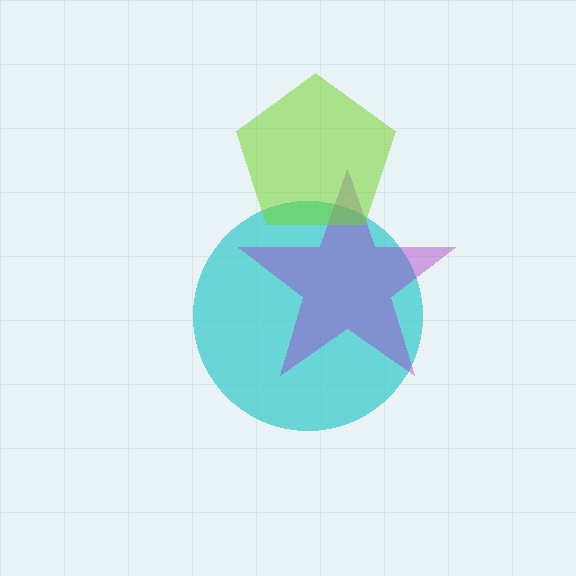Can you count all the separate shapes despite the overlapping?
Yes, there are 3 separate shapes.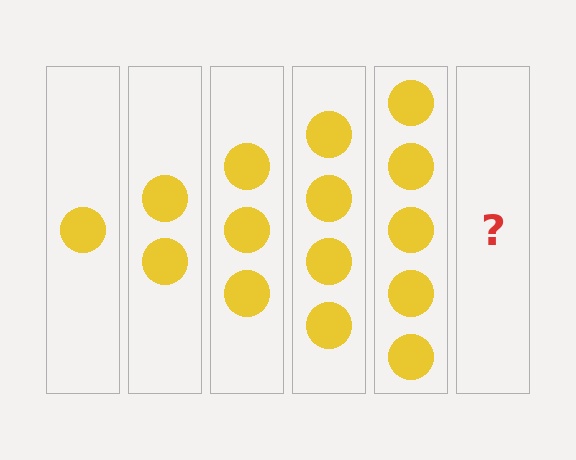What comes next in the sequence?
The next element should be 6 circles.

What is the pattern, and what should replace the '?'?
The pattern is that each step adds one more circle. The '?' should be 6 circles.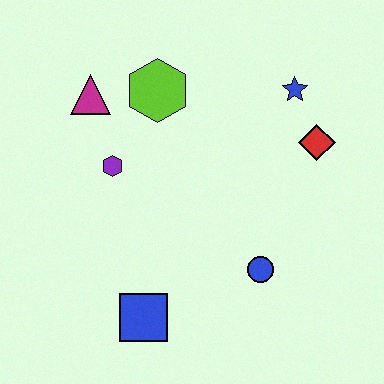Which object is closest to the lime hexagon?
The magenta triangle is closest to the lime hexagon.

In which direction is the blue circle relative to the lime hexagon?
The blue circle is below the lime hexagon.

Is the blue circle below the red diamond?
Yes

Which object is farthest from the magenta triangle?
The blue circle is farthest from the magenta triangle.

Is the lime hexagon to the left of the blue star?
Yes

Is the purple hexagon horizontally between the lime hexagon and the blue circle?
No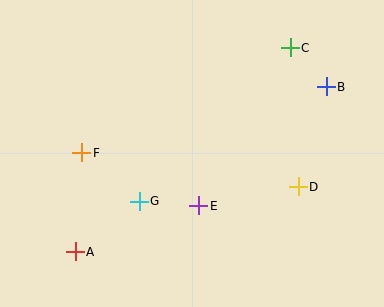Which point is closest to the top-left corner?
Point F is closest to the top-left corner.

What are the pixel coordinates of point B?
Point B is at (326, 87).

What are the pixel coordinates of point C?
Point C is at (290, 48).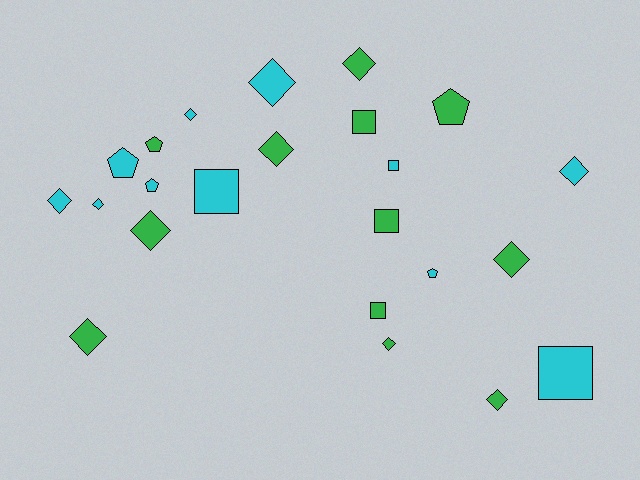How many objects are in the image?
There are 23 objects.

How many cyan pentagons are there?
There are 3 cyan pentagons.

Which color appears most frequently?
Green, with 12 objects.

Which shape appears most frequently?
Diamond, with 12 objects.